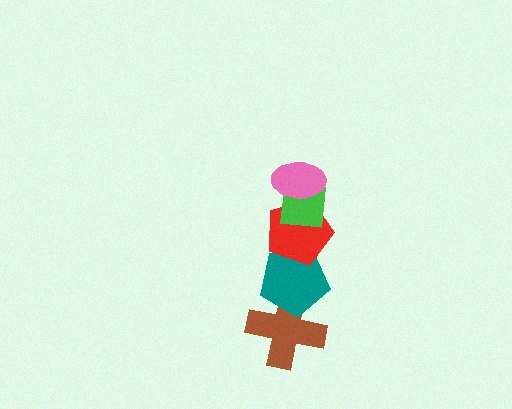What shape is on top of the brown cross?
The teal pentagon is on top of the brown cross.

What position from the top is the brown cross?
The brown cross is 5th from the top.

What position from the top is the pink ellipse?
The pink ellipse is 1st from the top.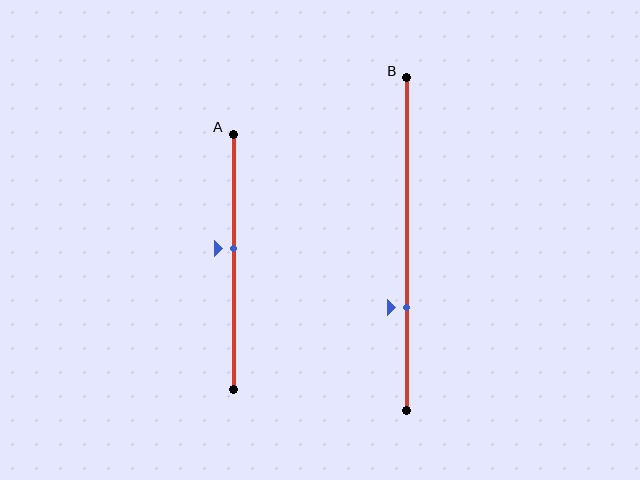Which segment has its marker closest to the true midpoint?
Segment A has its marker closest to the true midpoint.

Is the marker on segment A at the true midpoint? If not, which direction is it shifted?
No, the marker on segment A is shifted upward by about 5% of the segment length.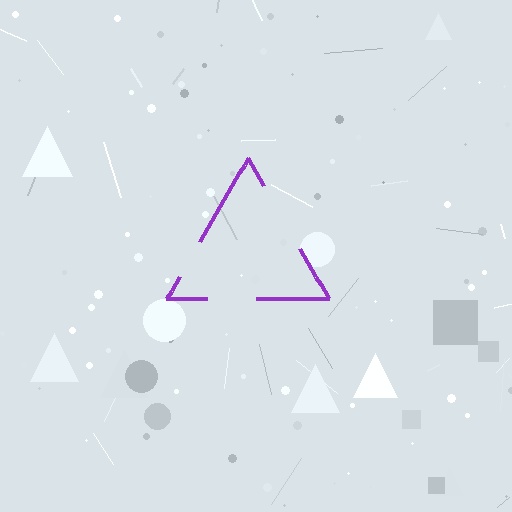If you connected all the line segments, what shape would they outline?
They would outline a triangle.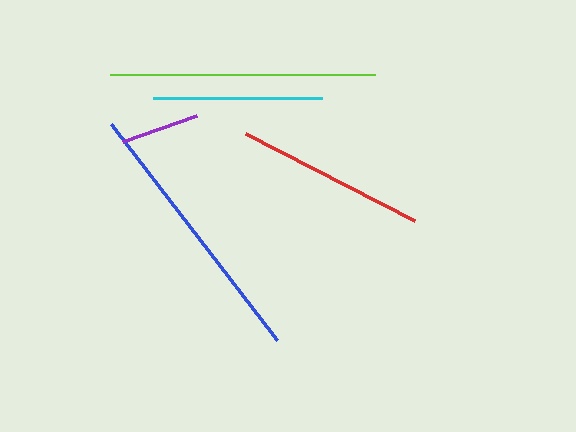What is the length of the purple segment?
The purple segment is approximately 79 pixels long.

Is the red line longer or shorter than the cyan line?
The red line is longer than the cyan line.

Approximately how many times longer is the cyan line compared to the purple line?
The cyan line is approximately 2.2 times the length of the purple line.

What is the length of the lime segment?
The lime segment is approximately 265 pixels long.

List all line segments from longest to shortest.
From longest to shortest: blue, lime, red, cyan, purple.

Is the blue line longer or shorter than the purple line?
The blue line is longer than the purple line.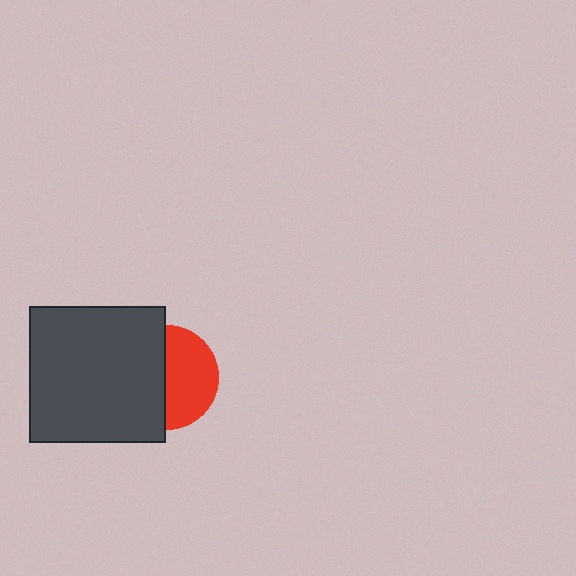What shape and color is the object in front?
The object in front is a dark gray square.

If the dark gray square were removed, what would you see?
You would see the complete red circle.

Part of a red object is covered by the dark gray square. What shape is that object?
It is a circle.